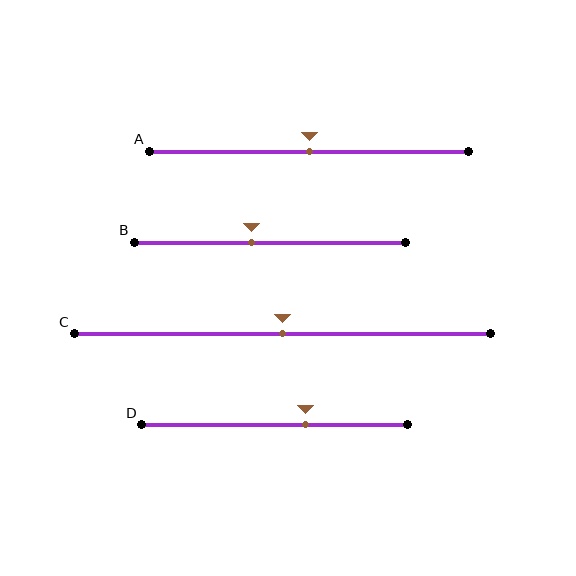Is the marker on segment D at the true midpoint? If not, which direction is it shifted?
No, the marker on segment D is shifted to the right by about 12% of the segment length.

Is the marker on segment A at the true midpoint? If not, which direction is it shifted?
Yes, the marker on segment A is at the true midpoint.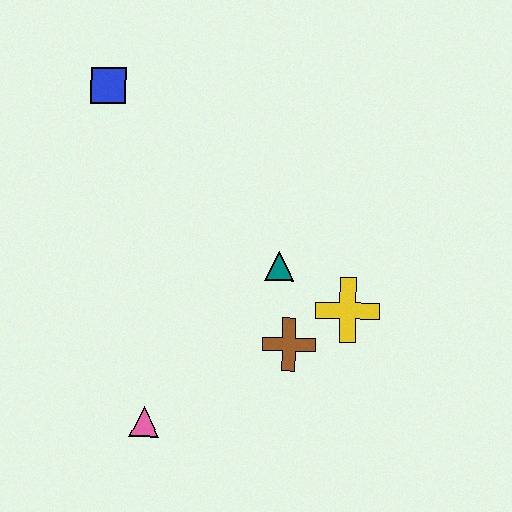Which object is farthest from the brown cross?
The blue square is farthest from the brown cross.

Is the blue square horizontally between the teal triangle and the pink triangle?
No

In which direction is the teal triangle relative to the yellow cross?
The teal triangle is to the left of the yellow cross.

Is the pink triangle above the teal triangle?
No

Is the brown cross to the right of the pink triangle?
Yes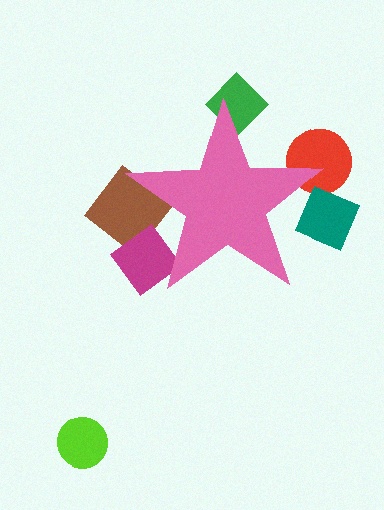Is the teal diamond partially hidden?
Yes, the teal diamond is partially hidden behind the pink star.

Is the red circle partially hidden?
Yes, the red circle is partially hidden behind the pink star.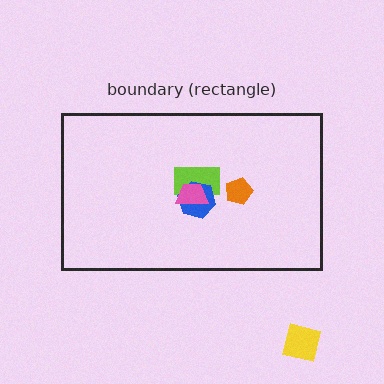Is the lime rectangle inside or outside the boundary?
Inside.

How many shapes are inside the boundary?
4 inside, 1 outside.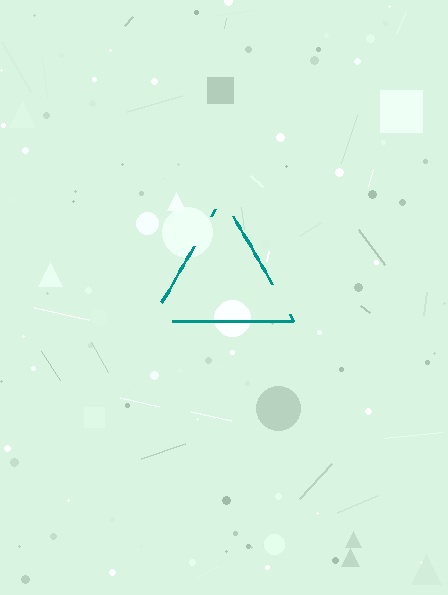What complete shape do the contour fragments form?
The contour fragments form a triangle.